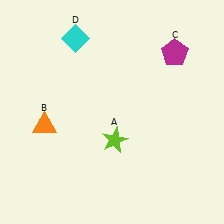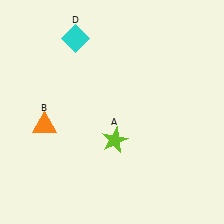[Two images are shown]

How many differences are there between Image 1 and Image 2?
There is 1 difference between the two images.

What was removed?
The magenta pentagon (C) was removed in Image 2.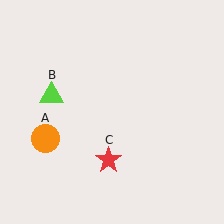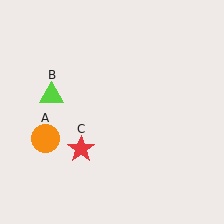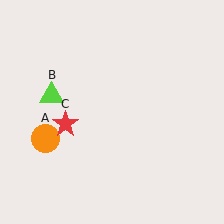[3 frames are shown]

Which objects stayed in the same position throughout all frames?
Orange circle (object A) and lime triangle (object B) remained stationary.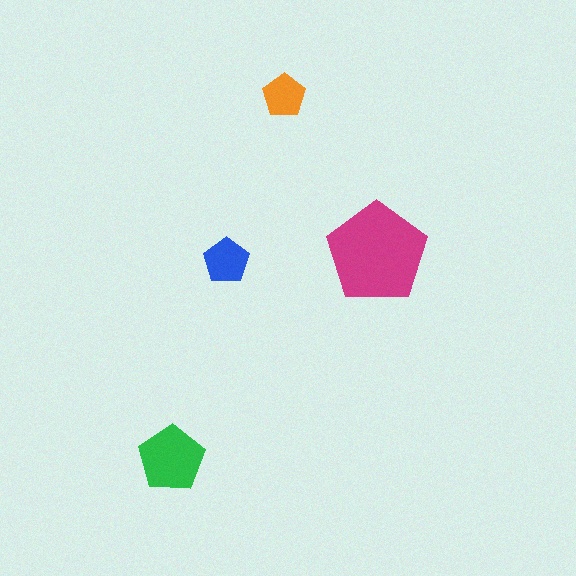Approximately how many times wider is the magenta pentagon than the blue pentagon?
About 2 times wider.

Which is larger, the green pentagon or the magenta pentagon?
The magenta one.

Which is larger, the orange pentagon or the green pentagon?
The green one.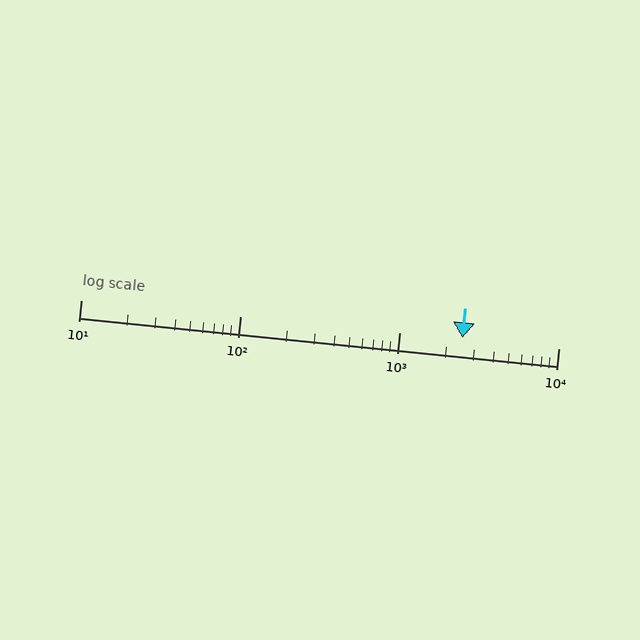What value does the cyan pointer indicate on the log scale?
The pointer indicates approximately 2500.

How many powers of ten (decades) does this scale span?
The scale spans 3 decades, from 10 to 10000.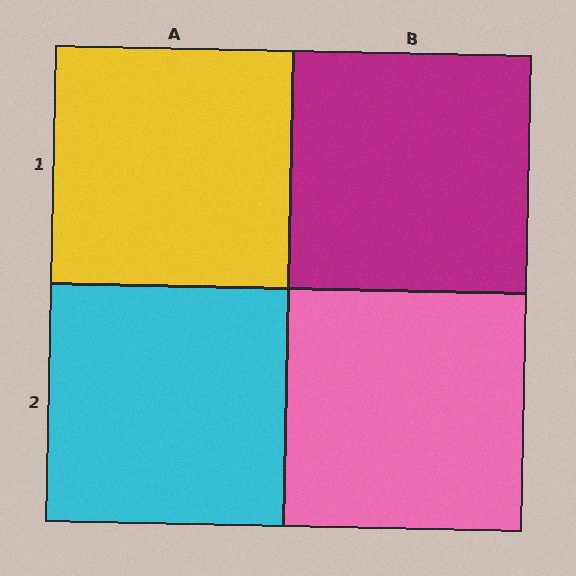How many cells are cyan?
1 cell is cyan.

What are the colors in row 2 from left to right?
Cyan, pink.